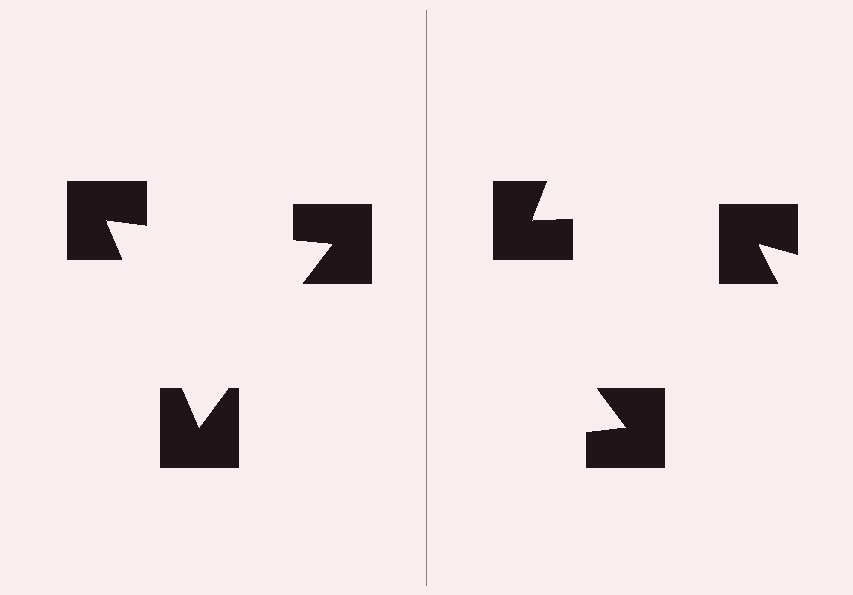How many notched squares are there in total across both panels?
6 — 3 on each side.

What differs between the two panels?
The notched squares are positioned identically on both sides; only the wedge orientations differ. On the left they align to a triangle; on the right they are misaligned.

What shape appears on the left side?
An illusory triangle.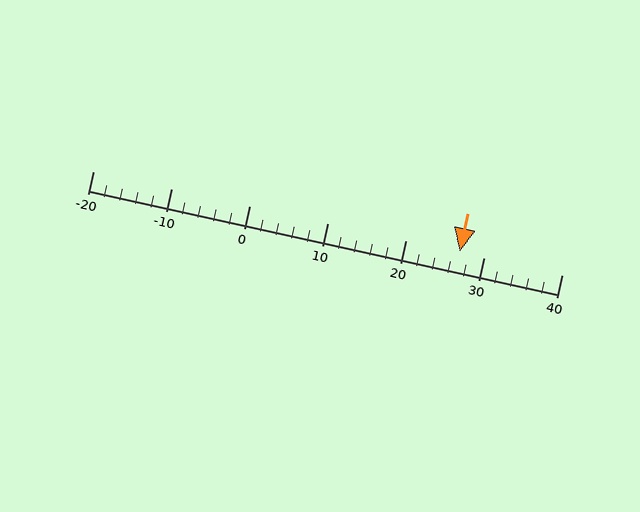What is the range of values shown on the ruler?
The ruler shows values from -20 to 40.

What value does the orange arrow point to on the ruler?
The orange arrow points to approximately 27.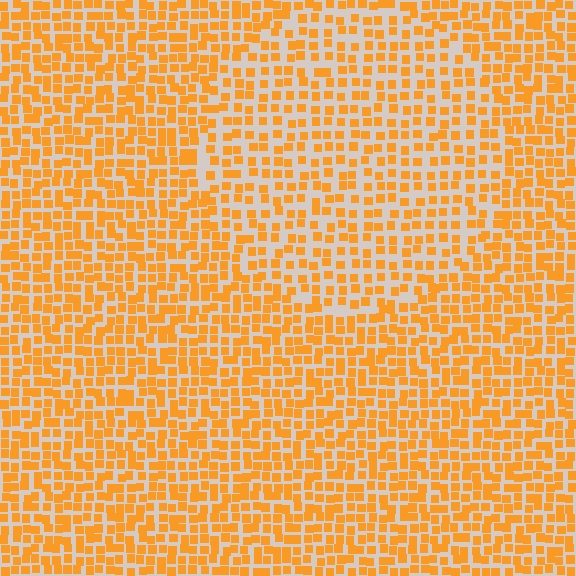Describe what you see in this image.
The image contains small orange elements arranged at two different densities. A circle-shaped region is visible where the elements are less densely packed than the surrounding area.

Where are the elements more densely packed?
The elements are more densely packed outside the circle boundary.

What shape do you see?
I see a circle.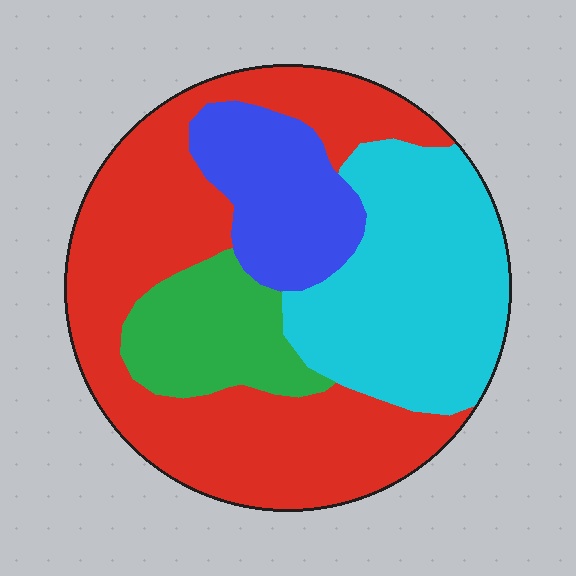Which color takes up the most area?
Red, at roughly 45%.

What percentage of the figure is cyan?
Cyan takes up between a sixth and a third of the figure.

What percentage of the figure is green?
Green takes up less than a quarter of the figure.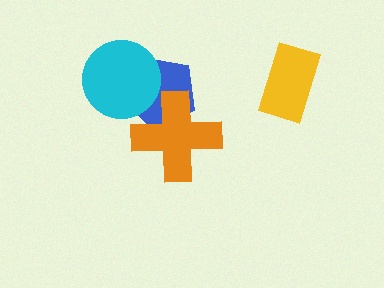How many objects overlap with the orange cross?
1 object overlaps with the orange cross.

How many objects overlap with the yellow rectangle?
0 objects overlap with the yellow rectangle.